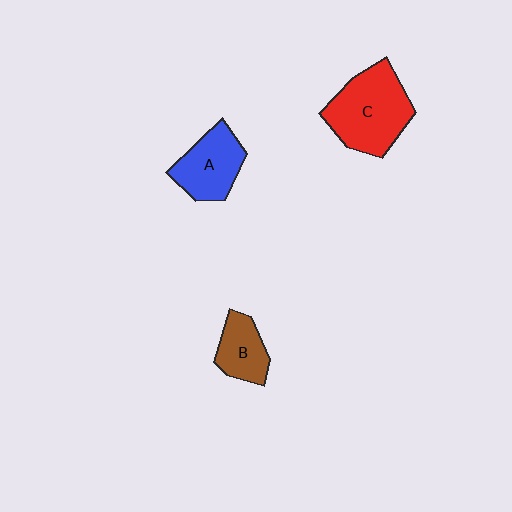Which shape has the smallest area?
Shape B (brown).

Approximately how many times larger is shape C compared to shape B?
Approximately 2.0 times.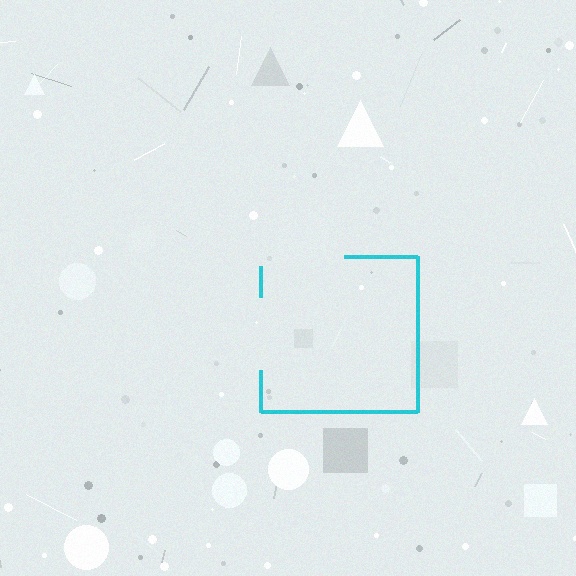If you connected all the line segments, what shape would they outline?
They would outline a square.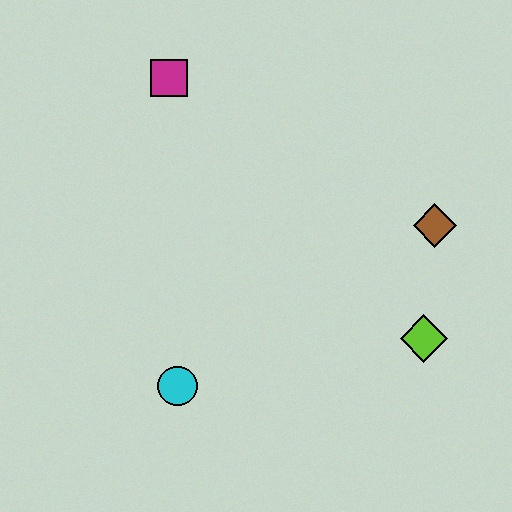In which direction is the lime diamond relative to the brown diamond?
The lime diamond is below the brown diamond.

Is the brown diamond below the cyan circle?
No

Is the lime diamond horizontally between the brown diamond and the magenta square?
Yes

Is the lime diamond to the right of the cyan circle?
Yes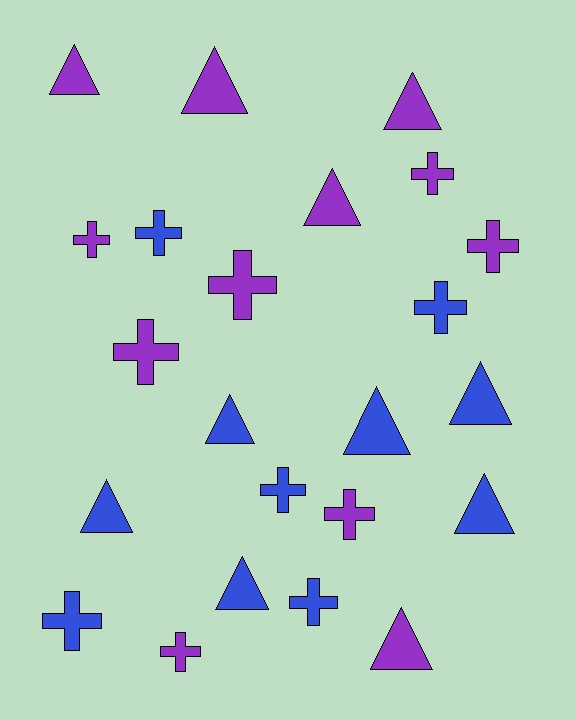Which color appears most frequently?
Purple, with 12 objects.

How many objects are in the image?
There are 23 objects.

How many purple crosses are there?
There are 7 purple crosses.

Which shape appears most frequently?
Cross, with 12 objects.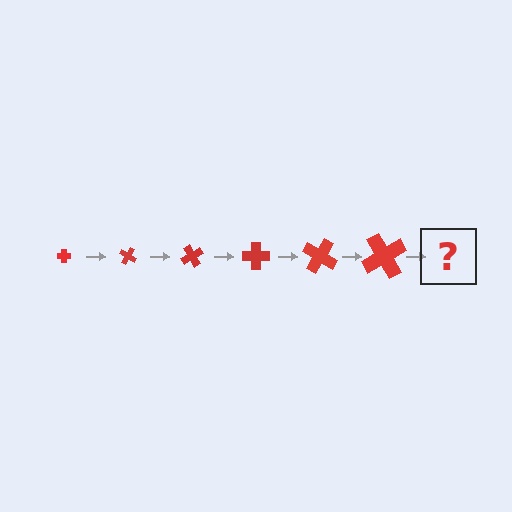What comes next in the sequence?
The next element should be a cross, larger than the previous one and rotated 180 degrees from the start.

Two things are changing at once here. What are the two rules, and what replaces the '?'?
The two rules are that the cross grows larger each step and it rotates 30 degrees each step. The '?' should be a cross, larger than the previous one and rotated 180 degrees from the start.